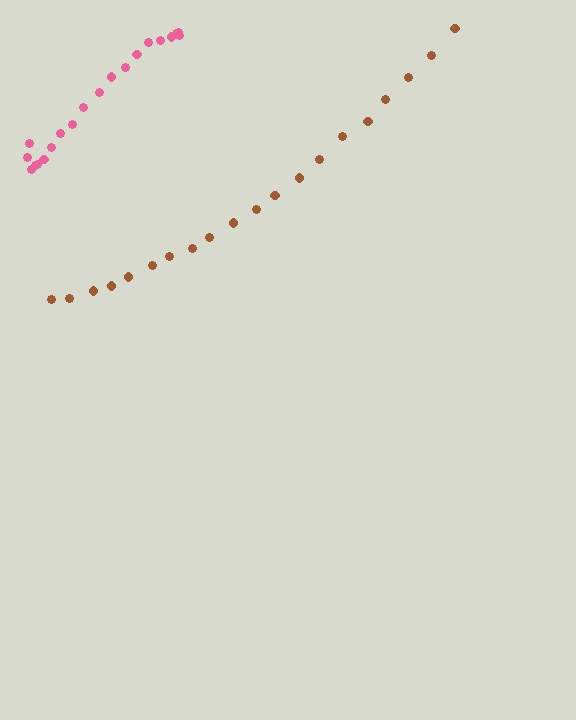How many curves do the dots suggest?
There are 2 distinct paths.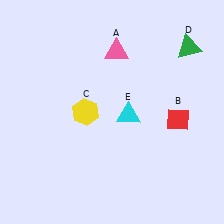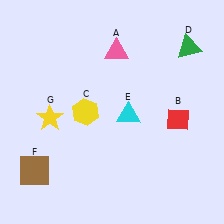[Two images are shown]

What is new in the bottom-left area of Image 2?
A yellow star (G) was added in the bottom-left area of Image 2.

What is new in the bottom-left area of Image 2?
A brown square (F) was added in the bottom-left area of Image 2.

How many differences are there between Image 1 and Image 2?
There are 2 differences between the two images.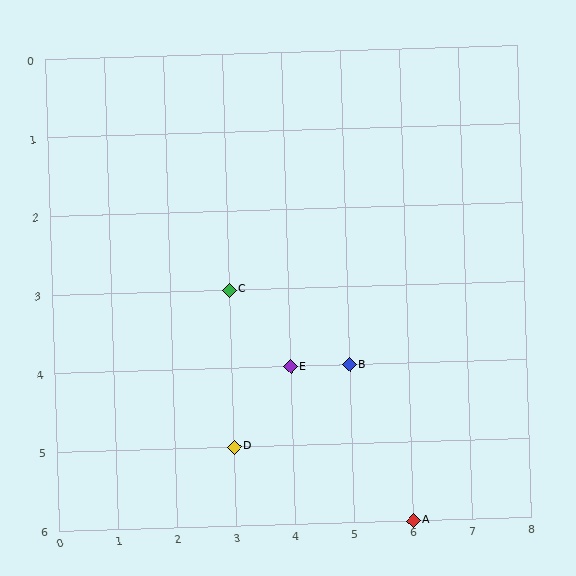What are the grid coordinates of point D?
Point D is at grid coordinates (3, 5).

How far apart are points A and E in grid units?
Points A and E are 2 columns and 2 rows apart (about 2.8 grid units diagonally).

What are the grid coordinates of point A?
Point A is at grid coordinates (6, 6).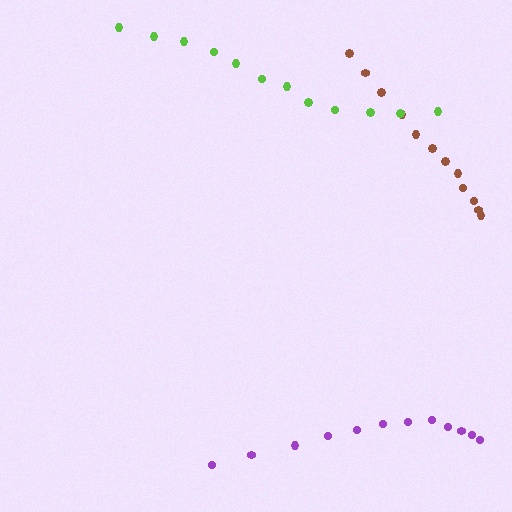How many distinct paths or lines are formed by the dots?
There are 3 distinct paths.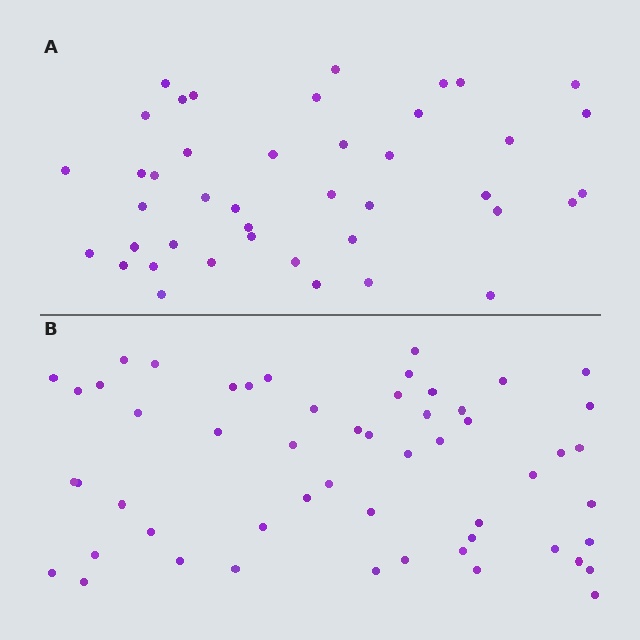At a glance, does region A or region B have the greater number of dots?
Region B (the bottom region) has more dots.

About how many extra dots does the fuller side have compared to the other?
Region B has roughly 12 or so more dots than region A.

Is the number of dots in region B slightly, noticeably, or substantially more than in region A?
Region B has noticeably more, but not dramatically so. The ratio is roughly 1.3 to 1.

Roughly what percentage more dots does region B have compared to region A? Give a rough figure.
About 30% more.